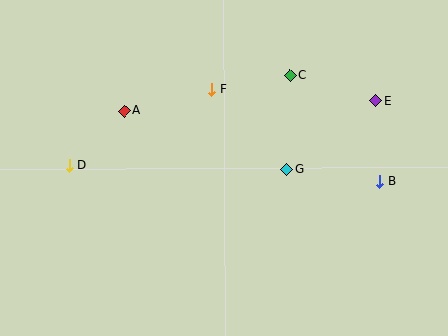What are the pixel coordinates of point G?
Point G is at (287, 169).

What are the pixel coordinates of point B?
Point B is at (380, 181).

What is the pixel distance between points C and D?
The distance between C and D is 238 pixels.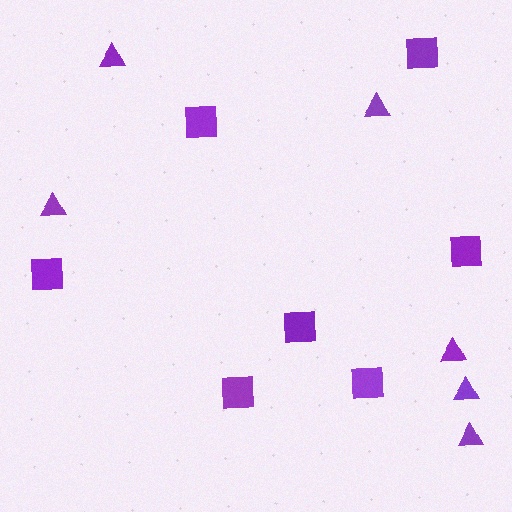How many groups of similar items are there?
There are 2 groups: one group of squares (7) and one group of triangles (6).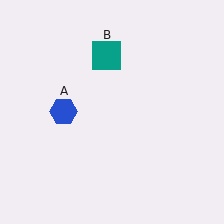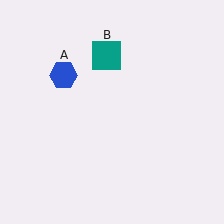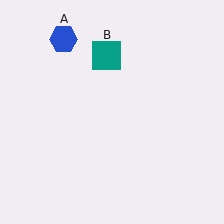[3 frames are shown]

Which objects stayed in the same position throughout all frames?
Teal square (object B) remained stationary.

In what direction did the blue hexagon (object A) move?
The blue hexagon (object A) moved up.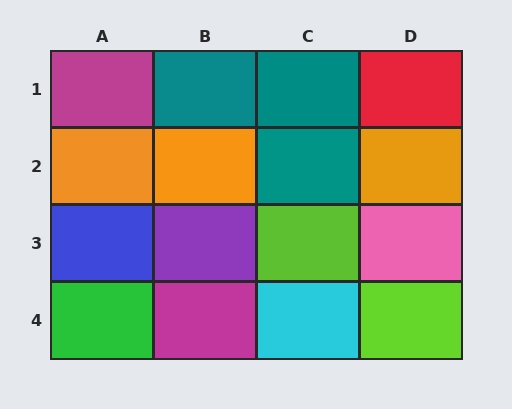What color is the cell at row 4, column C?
Cyan.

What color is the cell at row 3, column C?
Lime.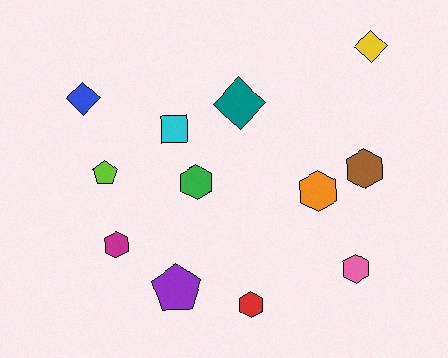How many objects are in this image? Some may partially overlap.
There are 12 objects.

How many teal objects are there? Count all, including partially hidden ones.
There is 1 teal object.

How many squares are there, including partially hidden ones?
There is 1 square.